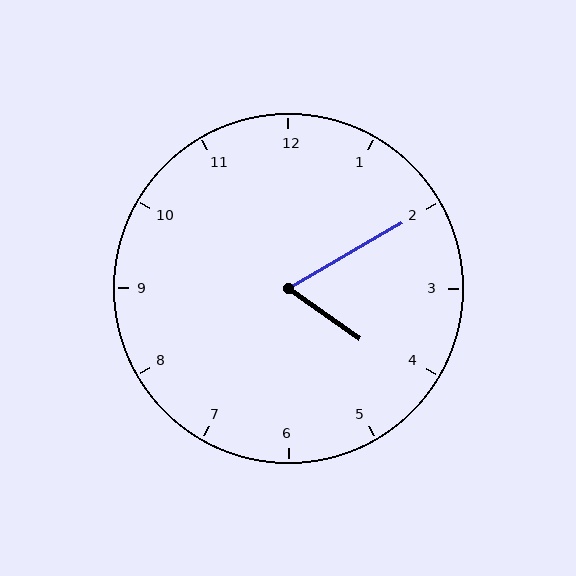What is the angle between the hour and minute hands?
Approximately 65 degrees.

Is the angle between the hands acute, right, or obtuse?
It is acute.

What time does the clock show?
4:10.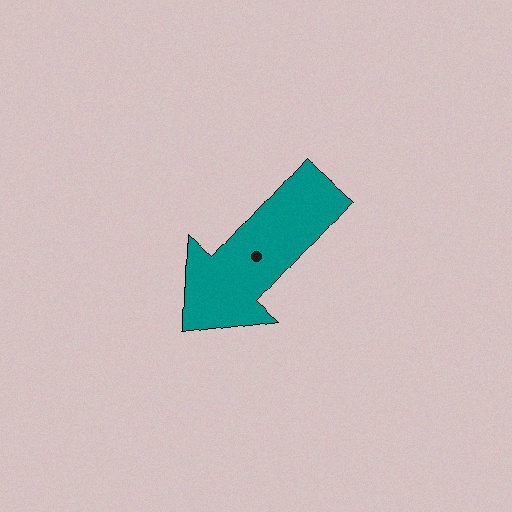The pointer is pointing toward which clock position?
Roughly 7 o'clock.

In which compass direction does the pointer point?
Southwest.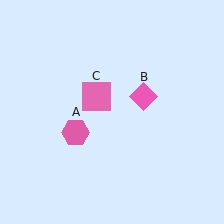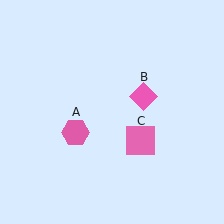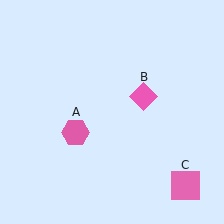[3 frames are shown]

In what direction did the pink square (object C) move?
The pink square (object C) moved down and to the right.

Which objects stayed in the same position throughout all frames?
Pink hexagon (object A) and pink diamond (object B) remained stationary.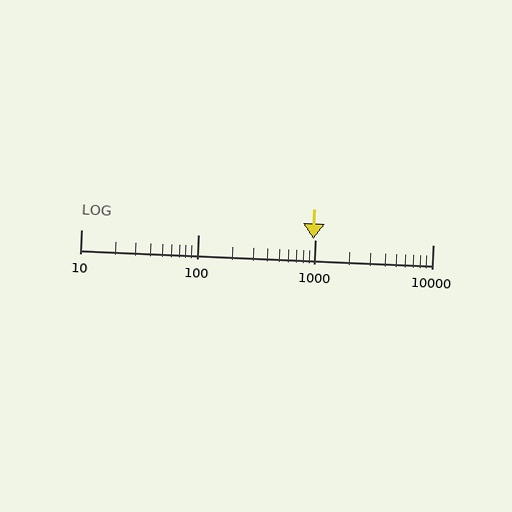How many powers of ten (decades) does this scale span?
The scale spans 3 decades, from 10 to 10000.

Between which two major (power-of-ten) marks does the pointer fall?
The pointer is between 100 and 1000.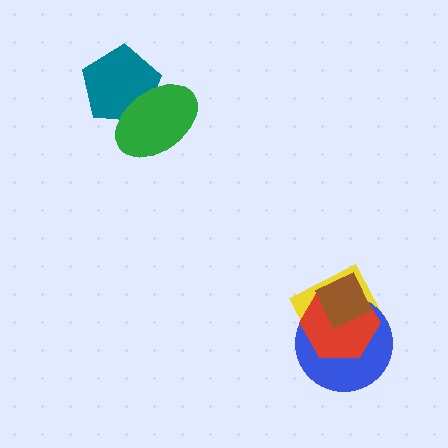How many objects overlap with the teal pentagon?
1 object overlaps with the teal pentagon.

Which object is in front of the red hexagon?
The brown diamond is in front of the red hexagon.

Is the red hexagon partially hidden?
Yes, it is partially covered by another shape.